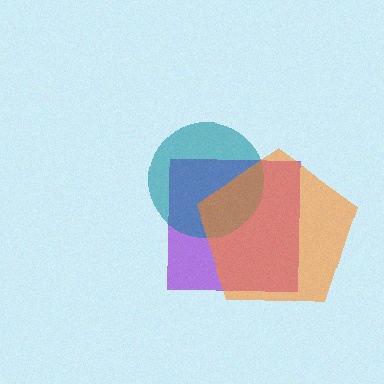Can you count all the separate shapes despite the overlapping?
Yes, there are 3 separate shapes.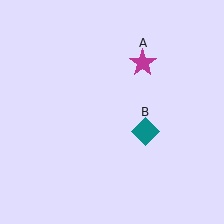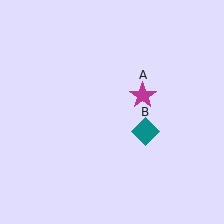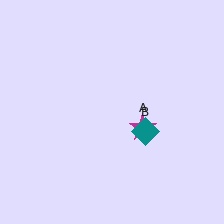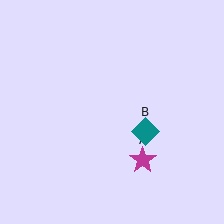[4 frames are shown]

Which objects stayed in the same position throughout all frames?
Teal diamond (object B) remained stationary.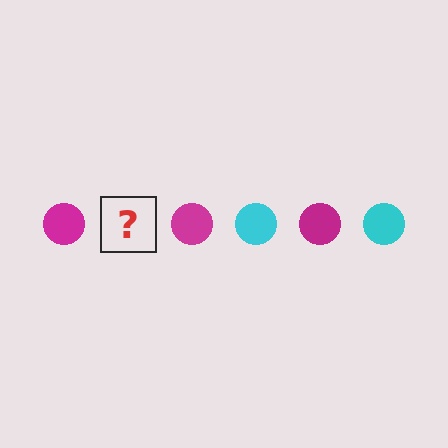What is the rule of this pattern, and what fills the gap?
The rule is that the pattern cycles through magenta, cyan circles. The gap should be filled with a cyan circle.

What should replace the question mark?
The question mark should be replaced with a cyan circle.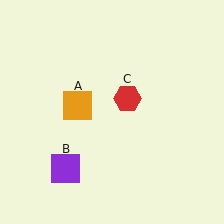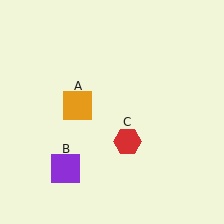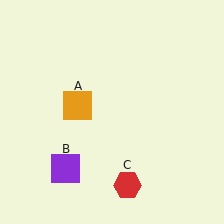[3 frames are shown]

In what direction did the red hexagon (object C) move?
The red hexagon (object C) moved down.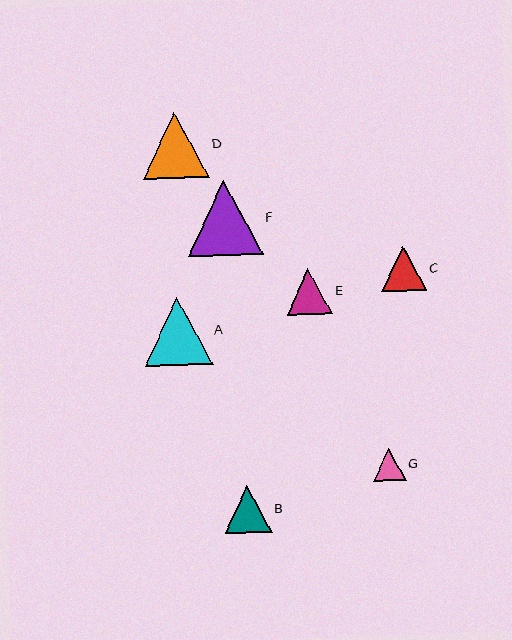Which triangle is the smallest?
Triangle G is the smallest with a size of approximately 33 pixels.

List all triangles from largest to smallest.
From largest to smallest: F, A, D, B, E, C, G.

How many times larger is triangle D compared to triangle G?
Triangle D is approximately 2.0 times the size of triangle G.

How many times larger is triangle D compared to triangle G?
Triangle D is approximately 2.0 times the size of triangle G.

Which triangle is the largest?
Triangle F is the largest with a size of approximately 75 pixels.